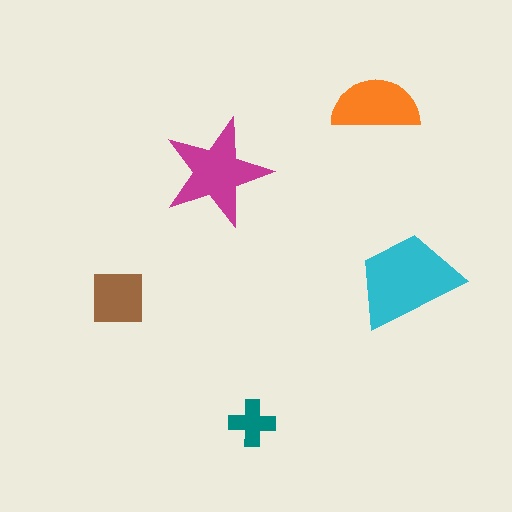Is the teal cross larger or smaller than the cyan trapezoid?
Smaller.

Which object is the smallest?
The teal cross.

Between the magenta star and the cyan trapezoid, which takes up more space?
The cyan trapezoid.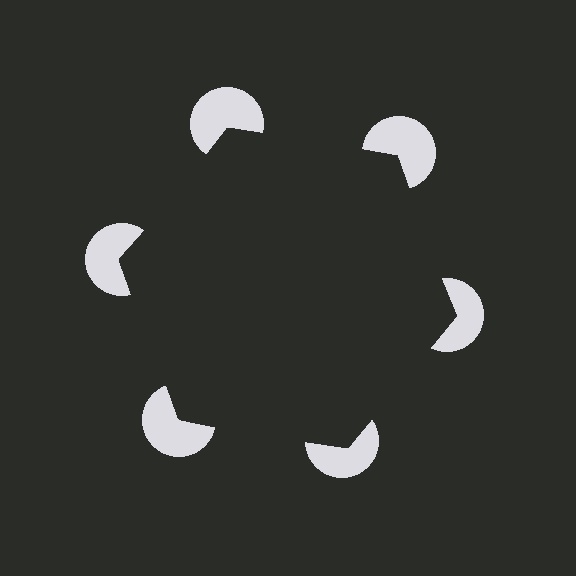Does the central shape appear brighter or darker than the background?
It typically appears slightly darker than the background, even though no actual brightness change is drawn.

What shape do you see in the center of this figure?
An illusory hexagon — its edges are inferred from the aligned wedge cuts in the pac-man discs, not physically drawn.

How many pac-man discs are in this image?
There are 6 — one at each vertex of the illusory hexagon.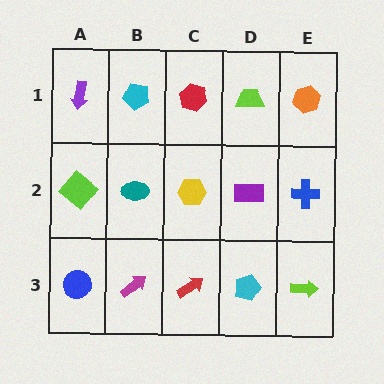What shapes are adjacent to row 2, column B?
A cyan pentagon (row 1, column B), a magenta arrow (row 3, column B), a lime diamond (row 2, column A), a yellow hexagon (row 2, column C).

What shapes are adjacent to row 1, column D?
A purple rectangle (row 2, column D), a red hexagon (row 1, column C), an orange hexagon (row 1, column E).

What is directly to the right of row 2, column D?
A blue cross.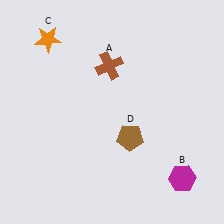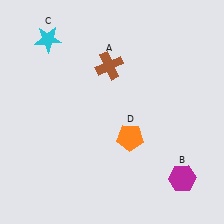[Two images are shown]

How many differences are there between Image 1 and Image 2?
There are 2 differences between the two images.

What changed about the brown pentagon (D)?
In Image 1, D is brown. In Image 2, it changed to orange.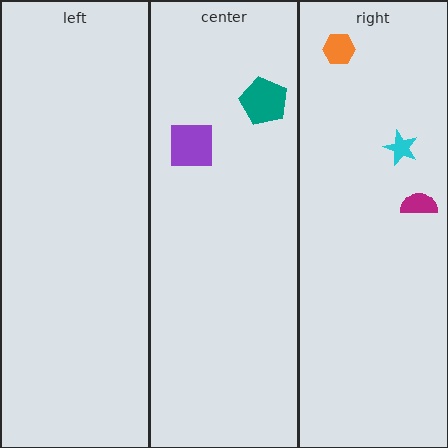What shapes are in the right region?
The magenta semicircle, the orange hexagon, the cyan star.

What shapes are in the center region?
The teal pentagon, the purple square.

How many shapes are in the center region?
2.